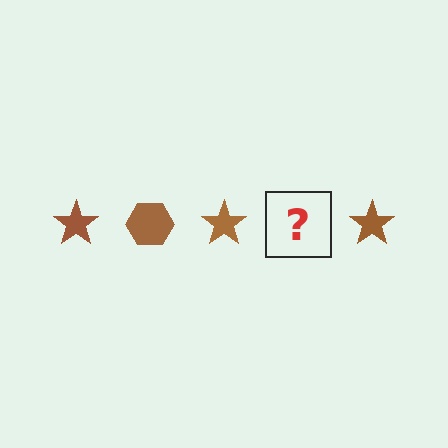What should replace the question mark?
The question mark should be replaced with a brown hexagon.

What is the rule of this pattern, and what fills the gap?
The rule is that the pattern cycles through star, hexagon shapes in brown. The gap should be filled with a brown hexagon.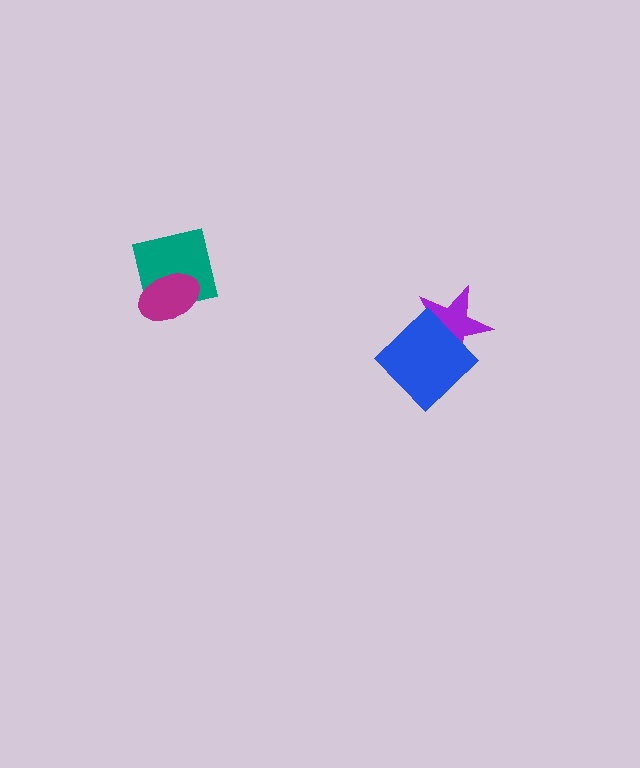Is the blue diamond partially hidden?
No, no other shape covers it.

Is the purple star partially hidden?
Yes, it is partially covered by another shape.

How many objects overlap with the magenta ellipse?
1 object overlaps with the magenta ellipse.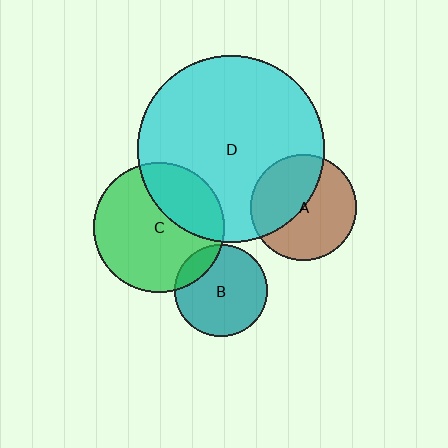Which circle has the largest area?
Circle D (cyan).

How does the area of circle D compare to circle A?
Approximately 3.1 times.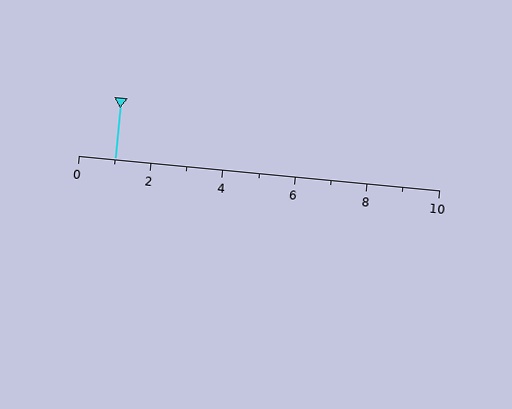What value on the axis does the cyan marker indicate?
The marker indicates approximately 1.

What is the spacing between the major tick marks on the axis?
The major ticks are spaced 2 apart.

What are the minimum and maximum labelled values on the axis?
The axis runs from 0 to 10.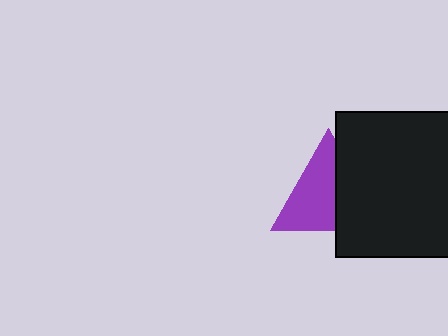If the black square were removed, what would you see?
You would see the complete purple triangle.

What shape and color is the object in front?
The object in front is a black square.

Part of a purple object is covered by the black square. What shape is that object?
It is a triangle.